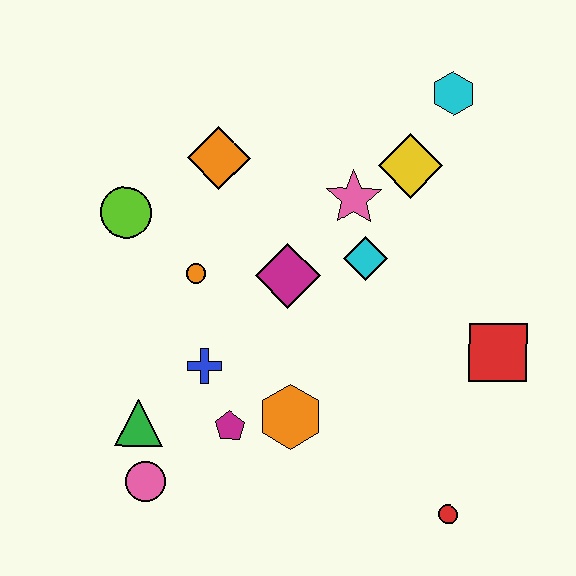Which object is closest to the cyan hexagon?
The yellow diamond is closest to the cyan hexagon.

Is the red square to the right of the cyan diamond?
Yes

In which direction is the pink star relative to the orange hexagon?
The pink star is above the orange hexagon.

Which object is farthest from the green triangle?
The cyan hexagon is farthest from the green triangle.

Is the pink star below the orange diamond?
Yes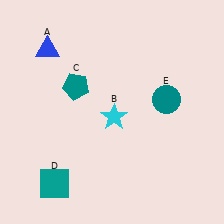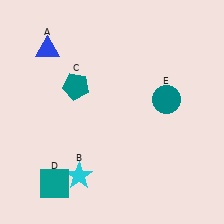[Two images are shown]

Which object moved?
The cyan star (B) moved down.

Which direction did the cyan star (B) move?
The cyan star (B) moved down.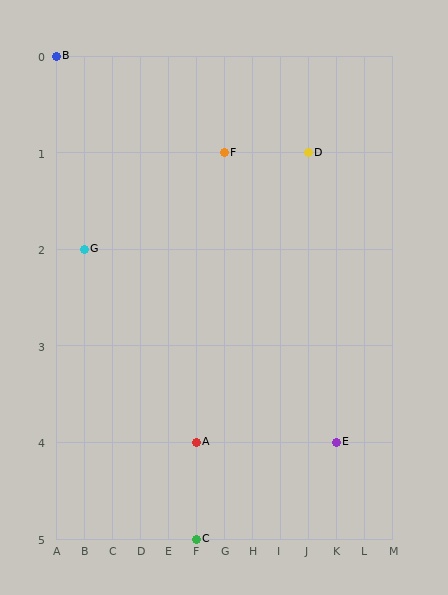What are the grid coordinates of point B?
Point B is at grid coordinates (A, 0).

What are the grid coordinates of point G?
Point G is at grid coordinates (B, 2).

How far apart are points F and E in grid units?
Points F and E are 4 columns and 3 rows apart (about 5.0 grid units diagonally).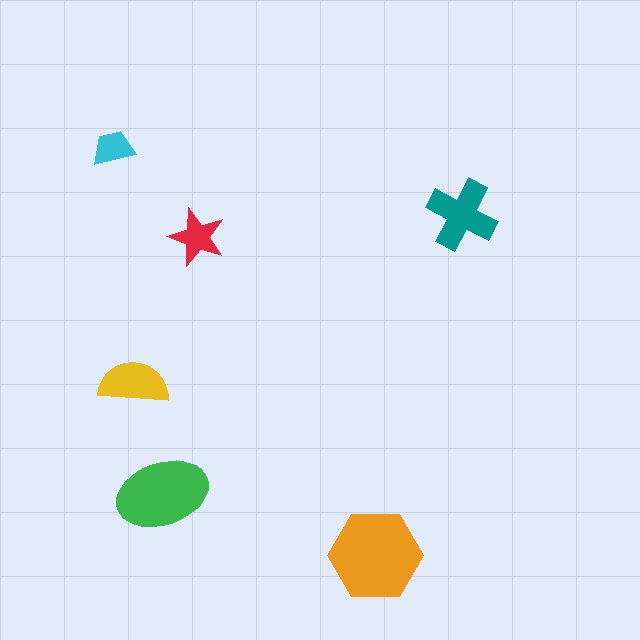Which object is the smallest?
The cyan trapezoid.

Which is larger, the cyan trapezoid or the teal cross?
The teal cross.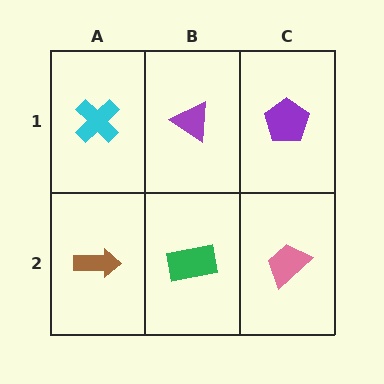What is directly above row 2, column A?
A cyan cross.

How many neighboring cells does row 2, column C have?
2.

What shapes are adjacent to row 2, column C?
A purple pentagon (row 1, column C), a green rectangle (row 2, column B).